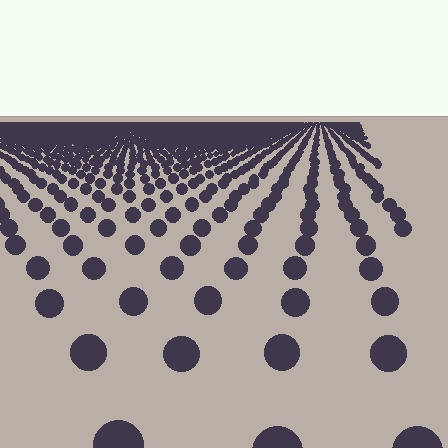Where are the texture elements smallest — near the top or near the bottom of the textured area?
Near the top.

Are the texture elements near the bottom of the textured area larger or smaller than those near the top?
Larger. Near the bottom, elements are closer to the viewer and appear at a bigger on-screen size.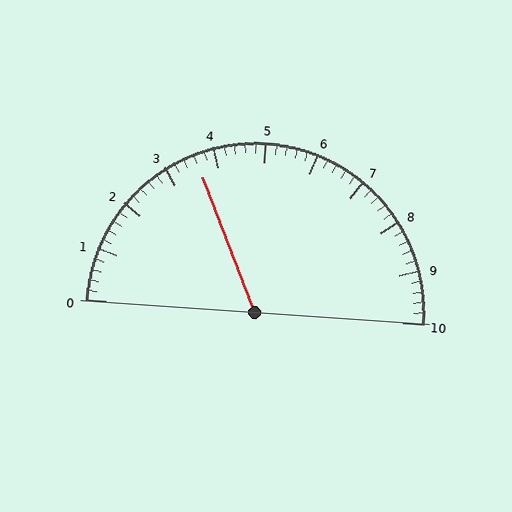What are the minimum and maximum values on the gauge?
The gauge ranges from 0 to 10.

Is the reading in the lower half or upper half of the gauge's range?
The reading is in the lower half of the range (0 to 10).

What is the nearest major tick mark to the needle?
The nearest major tick mark is 4.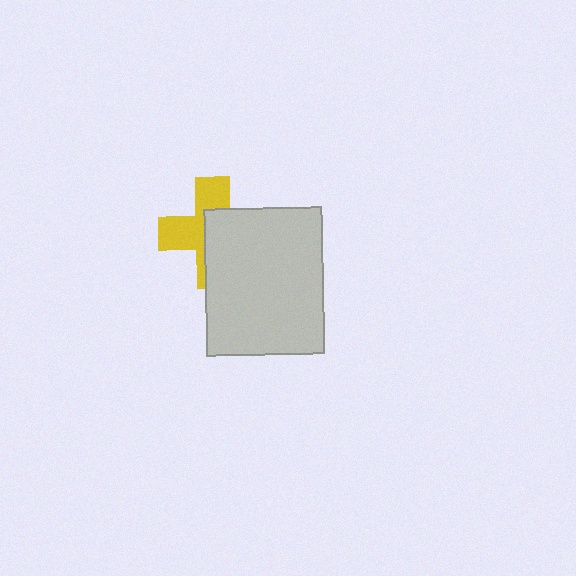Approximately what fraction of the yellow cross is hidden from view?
Roughly 53% of the yellow cross is hidden behind the light gray rectangle.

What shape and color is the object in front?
The object in front is a light gray rectangle.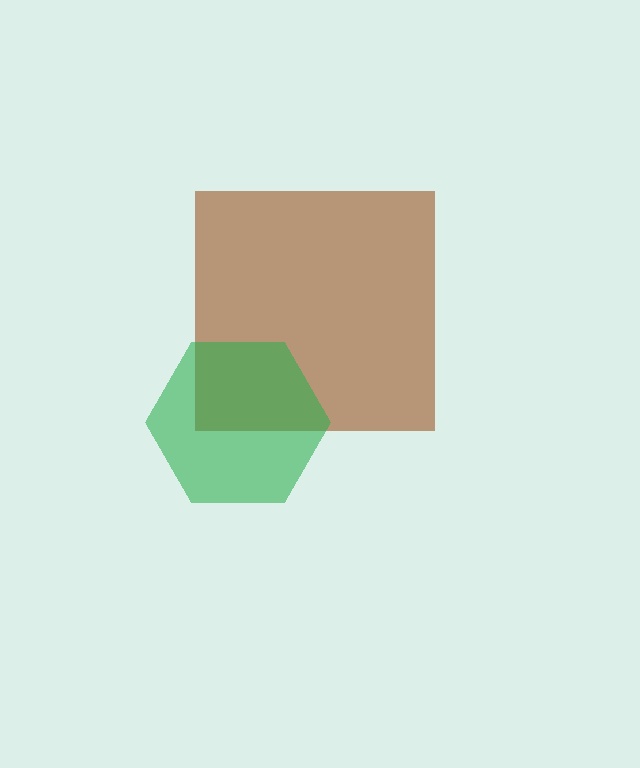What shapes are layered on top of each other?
The layered shapes are: a brown square, a green hexagon.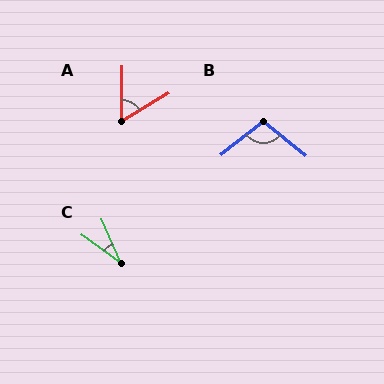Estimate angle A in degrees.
Approximately 59 degrees.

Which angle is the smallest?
C, at approximately 30 degrees.